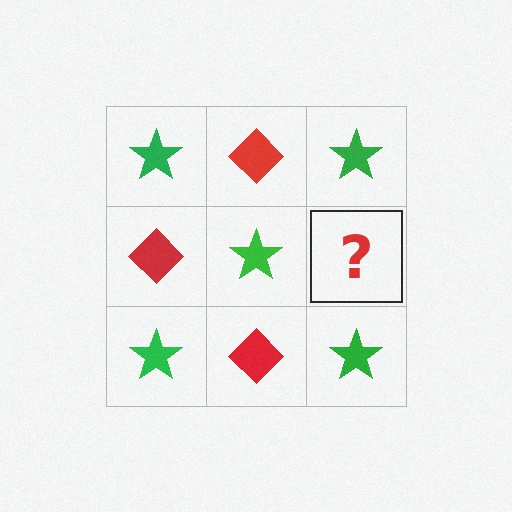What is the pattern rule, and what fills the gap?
The rule is that it alternates green star and red diamond in a checkerboard pattern. The gap should be filled with a red diamond.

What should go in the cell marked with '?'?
The missing cell should contain a red diamond.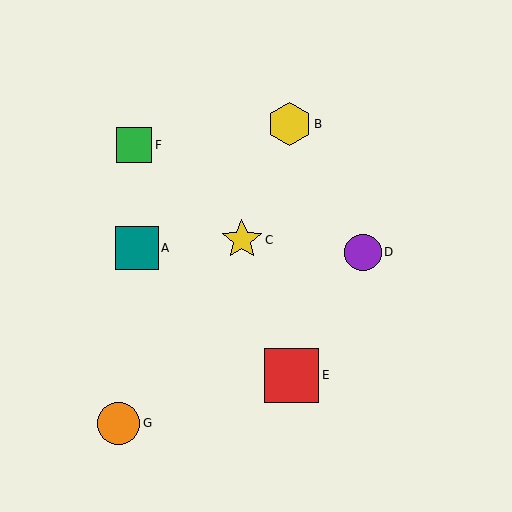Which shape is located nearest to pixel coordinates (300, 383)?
The red square (labeled E) at (291, 376) is nearest to that location.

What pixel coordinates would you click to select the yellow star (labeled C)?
Click at (242, 240) to select the yellow star C.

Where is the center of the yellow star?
The center of the yellow star is at (242, 240).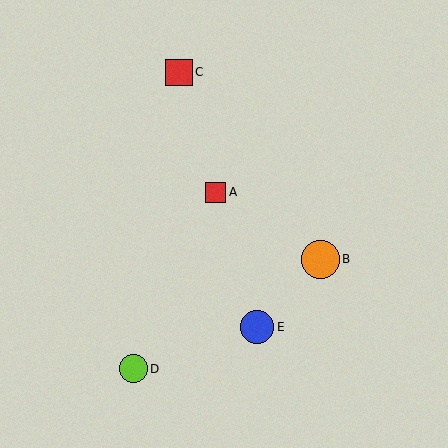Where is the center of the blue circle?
The center of the blue circle is at (257, 327).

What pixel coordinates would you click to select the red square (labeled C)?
Click at (179, 72) to select the red square C.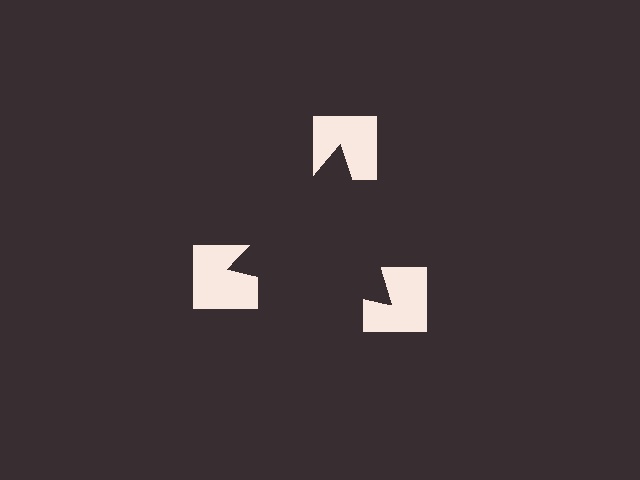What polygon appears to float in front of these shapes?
An illusory triangle — its edges are inferred from the aligned wedge cuts in the notched squares, not physically drawn.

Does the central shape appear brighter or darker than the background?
It typically appears slightly darker than the background, even though no actual brightness change is drawn.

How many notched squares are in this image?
There are 3 — one at each vertex of the illusory triangle.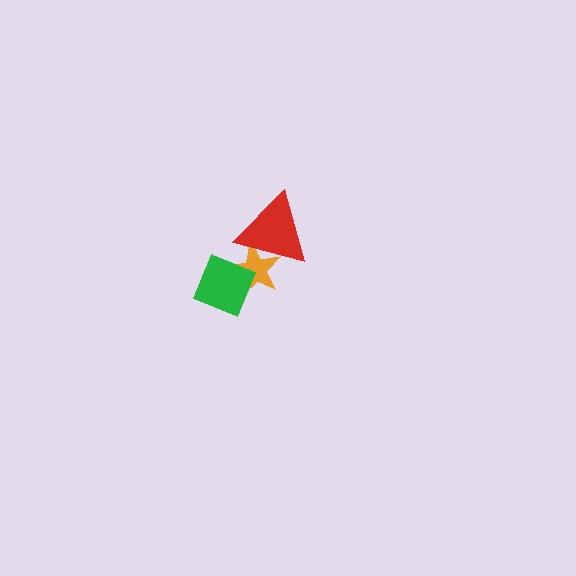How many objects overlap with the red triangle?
1 object overlaps with the red triangle.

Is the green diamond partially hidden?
No, no other shape covers it.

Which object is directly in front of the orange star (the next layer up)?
The green diamond is directly in front of the orange star.